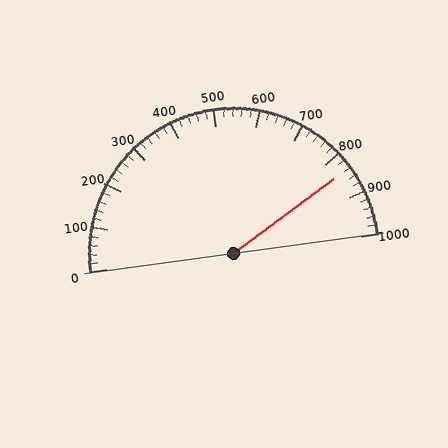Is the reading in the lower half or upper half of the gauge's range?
The reading is in the upper half of the range (0 to 1000).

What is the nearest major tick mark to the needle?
The nearest major tick mark is 800.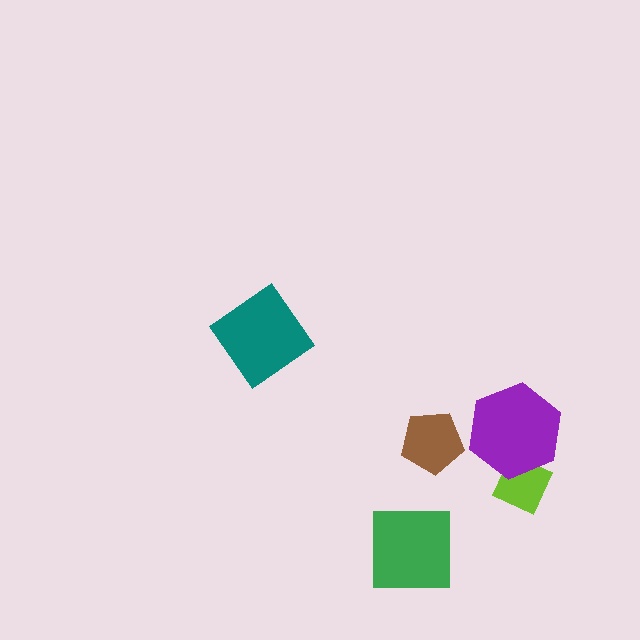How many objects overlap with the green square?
0 objects overlap with the green square.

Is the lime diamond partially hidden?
Yes, it is partially covered by another shape.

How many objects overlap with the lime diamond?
1 object overlaps with the lime diamond.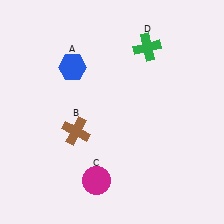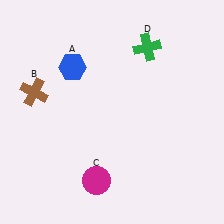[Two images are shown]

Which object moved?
The brown cross (B) moved left.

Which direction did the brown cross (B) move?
The brown cross (B) moved left.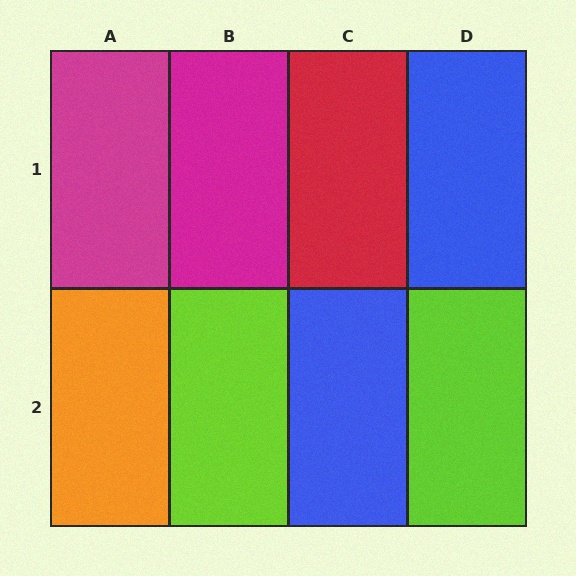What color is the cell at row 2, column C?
Blue.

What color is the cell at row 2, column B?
Lime.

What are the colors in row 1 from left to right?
Magenta, magenta, red, blue.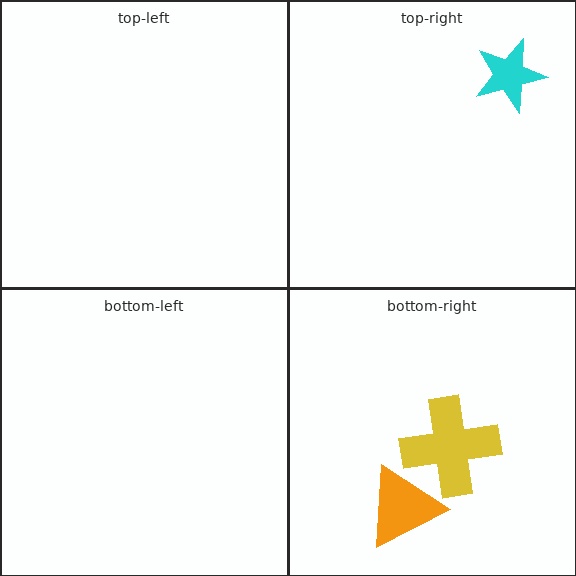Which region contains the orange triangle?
The bottom-right region.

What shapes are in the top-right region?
The cyan star.